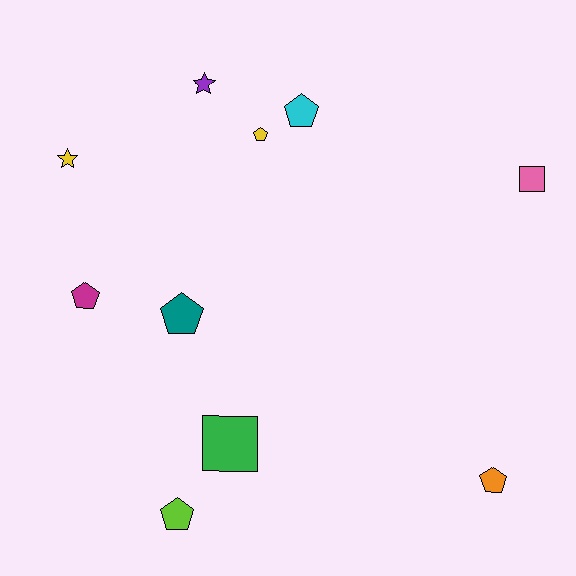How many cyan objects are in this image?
There is 1 cyan object.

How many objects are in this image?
There are 10 objects.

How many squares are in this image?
There are 2 squares.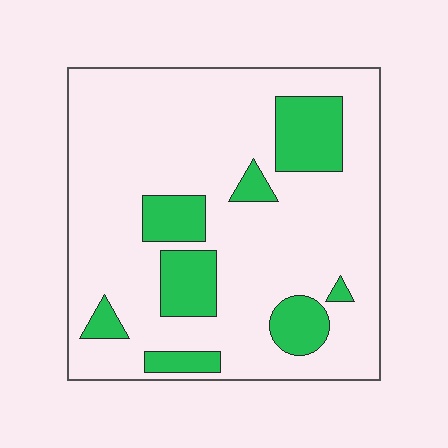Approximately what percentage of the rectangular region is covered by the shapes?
Approximately 20%.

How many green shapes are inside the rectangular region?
8.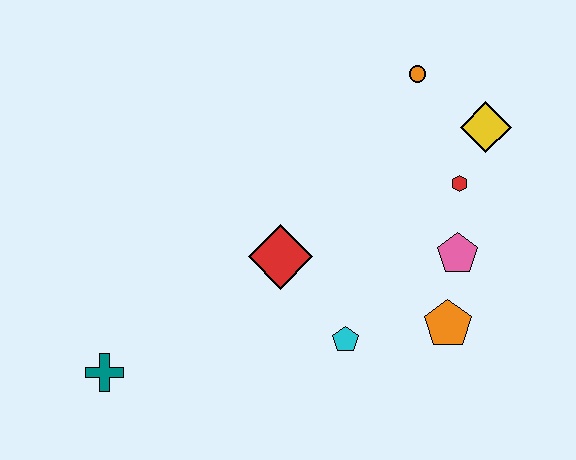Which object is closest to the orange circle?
The yellow diamond is closest to the orange circle.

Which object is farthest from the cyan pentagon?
The orange circle is farthest from the cyan pentagon.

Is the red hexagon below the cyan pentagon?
No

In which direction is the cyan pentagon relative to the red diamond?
The cyan pentagon is below the red diamond.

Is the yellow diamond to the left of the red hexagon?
No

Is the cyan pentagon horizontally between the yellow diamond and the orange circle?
No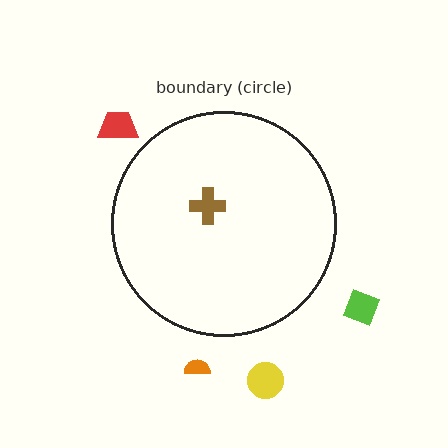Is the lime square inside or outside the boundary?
Outside.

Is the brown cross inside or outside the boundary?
Inside.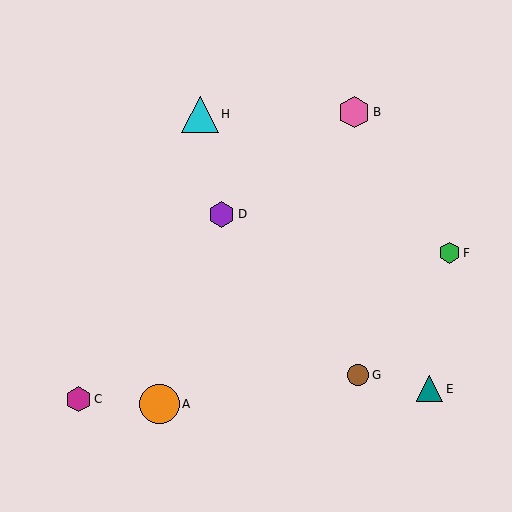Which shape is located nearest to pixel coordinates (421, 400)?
The teal triangle (labeled E) at (429, 389) is nearest to that location.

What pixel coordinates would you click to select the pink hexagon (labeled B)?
Click at (354, 112) to select the pink hexagon B.